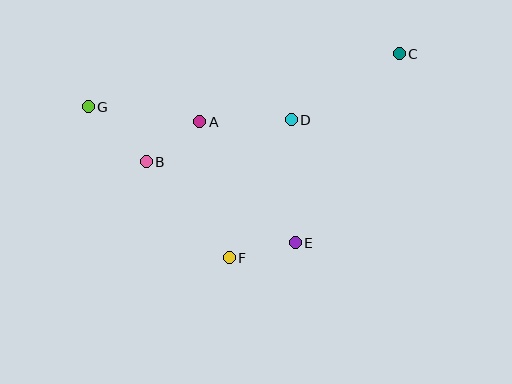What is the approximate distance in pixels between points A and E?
The distance between A and E is approximately 154 pixels.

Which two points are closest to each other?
Points A and B are closest to each other.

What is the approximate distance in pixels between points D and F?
The distance between D and F is approximately 152 pixels.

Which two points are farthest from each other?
Points C and G are farthest from each other.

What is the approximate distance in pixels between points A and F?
The distance between A and F is approximately 139 pixels.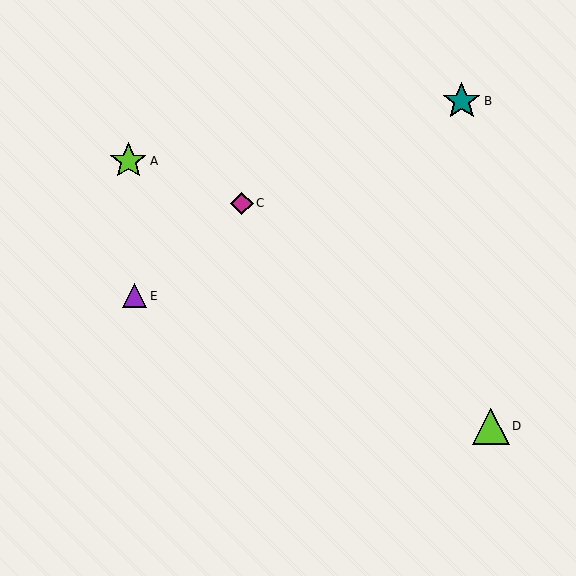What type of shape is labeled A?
Shape A is a lime star.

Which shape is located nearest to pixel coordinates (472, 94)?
The teal star (labeled B) at (462, 101) is nearest to that location.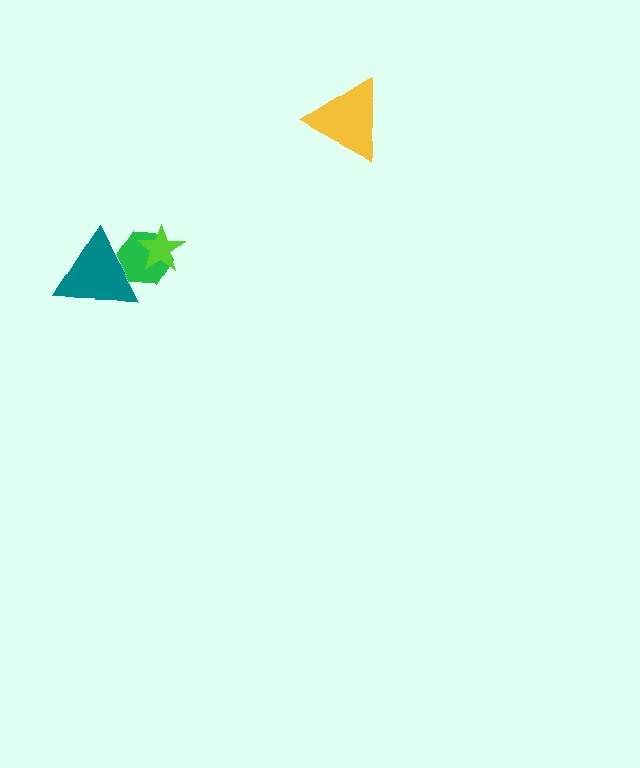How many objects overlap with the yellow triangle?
0 objects overlap with the yellow triangle.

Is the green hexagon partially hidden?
Yes, it is partially covered by another shape.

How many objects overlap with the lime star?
1 object overlaps with the lime star.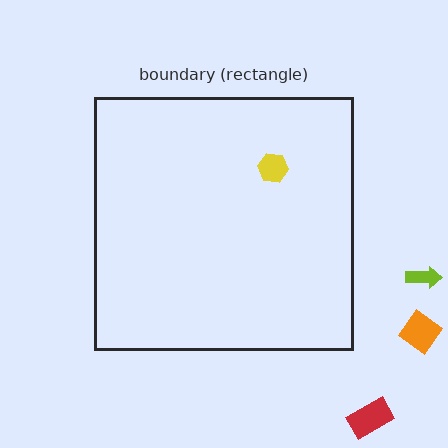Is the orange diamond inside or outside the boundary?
Outside.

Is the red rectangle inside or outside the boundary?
Outside.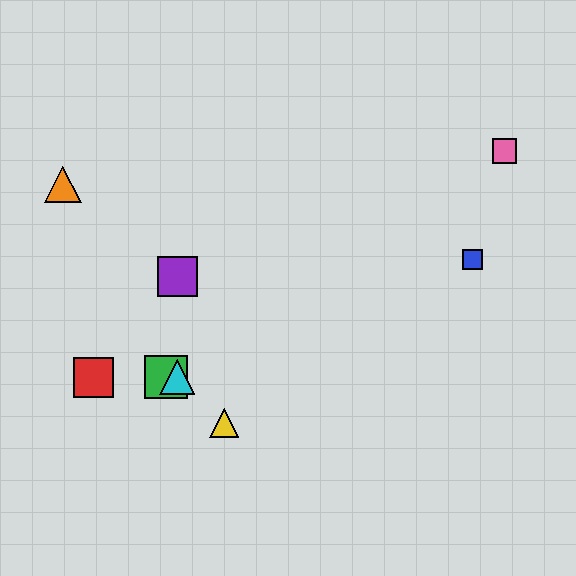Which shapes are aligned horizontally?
The red square, the green square, the cyan triangle are aligned horizontally.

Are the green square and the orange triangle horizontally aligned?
No, the green square is at y≈377 and the orange triangle is at y≈185.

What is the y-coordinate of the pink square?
The pink square is at y≈151.